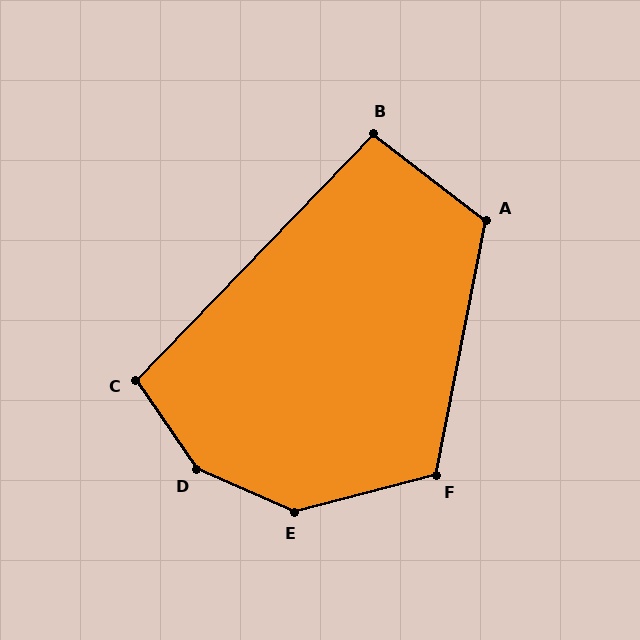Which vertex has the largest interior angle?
D, at approximately 148 degrees.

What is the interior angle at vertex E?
Approximately 142 degrees (obtuse).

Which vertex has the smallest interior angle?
B, at approximately 96 degrees.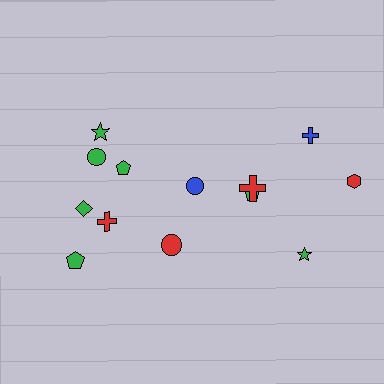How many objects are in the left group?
There are 8 objects.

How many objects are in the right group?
There are 5 objects.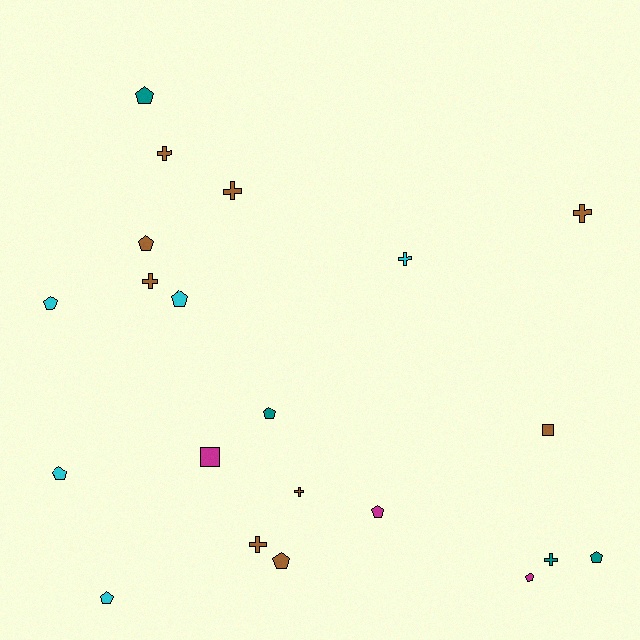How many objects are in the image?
There are 21 objects.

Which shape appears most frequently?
Pentagon, with 11 objects.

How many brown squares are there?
There is 1 brown square.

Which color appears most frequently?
Brown, with 9 objects.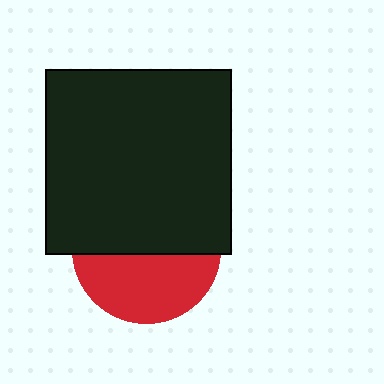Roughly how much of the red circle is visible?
A small part of it is visible (roughly 45%).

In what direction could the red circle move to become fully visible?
The red circle could move down. That would shift it out from behind the black square entirely.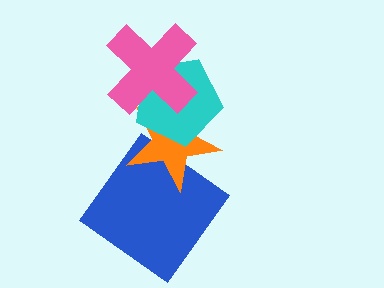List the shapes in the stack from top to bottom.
From top to bottom: the pink cross, the cyan pentagon, the orange star, the blue diamond.